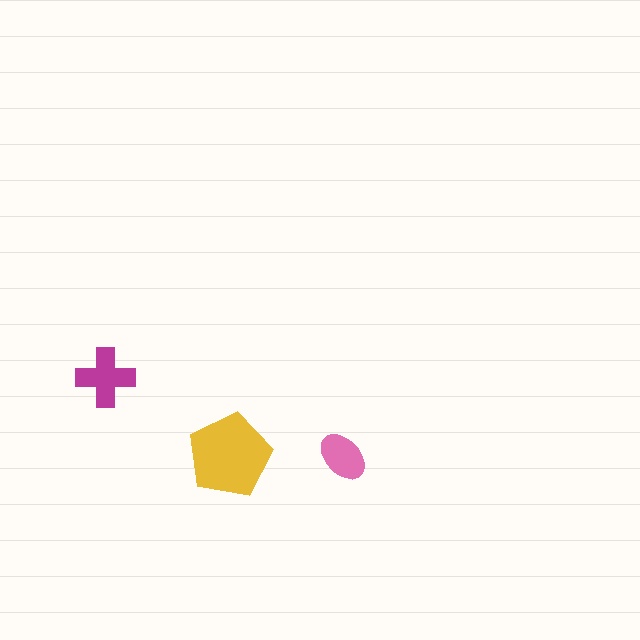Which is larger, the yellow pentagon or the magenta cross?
The yellow pentagon.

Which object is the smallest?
The pink ellipse.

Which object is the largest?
The yellow pentagon.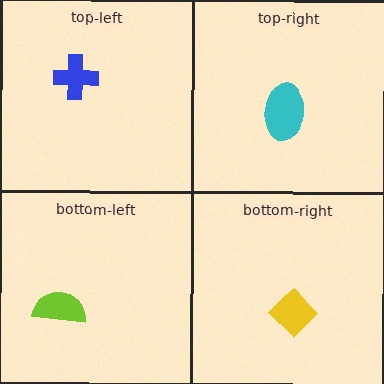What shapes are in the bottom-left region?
The lime semicircle.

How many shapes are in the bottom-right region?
1.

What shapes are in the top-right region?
The cyan ellipse.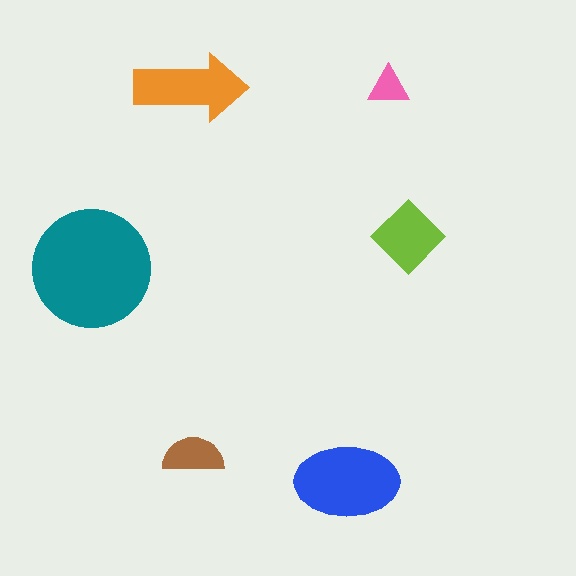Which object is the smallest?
The pink triangle.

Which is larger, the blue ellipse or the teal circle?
The teal circle.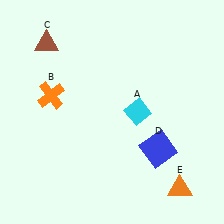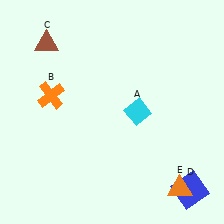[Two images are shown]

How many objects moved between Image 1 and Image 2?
1 object moved between the two images.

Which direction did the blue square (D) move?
The blue square (D) moved down.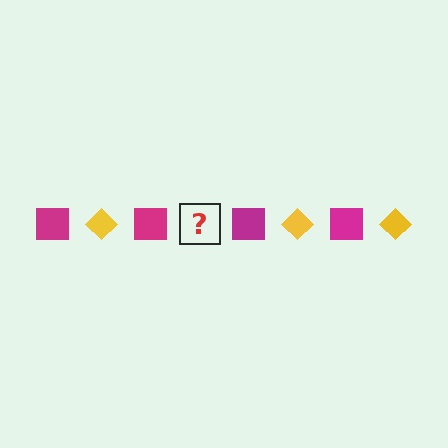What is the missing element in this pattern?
The missing element is a yellow diamond.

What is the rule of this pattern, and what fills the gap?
The rule is that the pattern alternates between magenta square and yellow diamond. The gap should be filled with a yellow diamond.